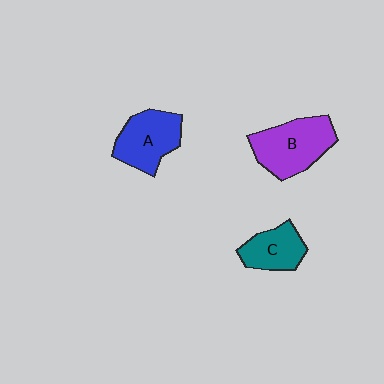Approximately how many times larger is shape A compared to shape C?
Approximately 1.3 times.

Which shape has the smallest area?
Shape C (teal).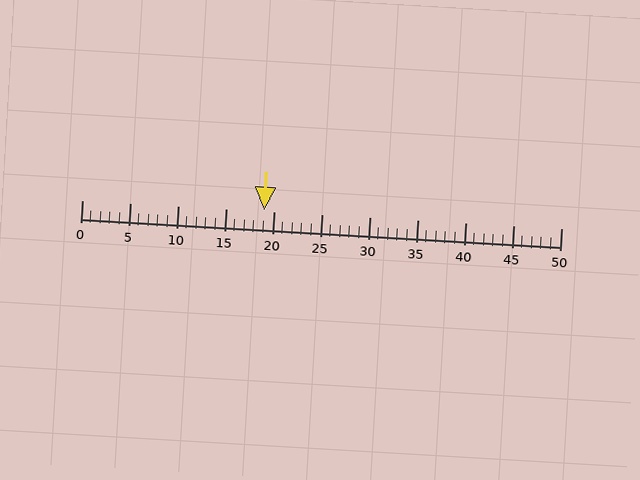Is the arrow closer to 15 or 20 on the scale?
The arrow is closer to 20.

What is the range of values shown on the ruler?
The ruler shows values from 0 to 50.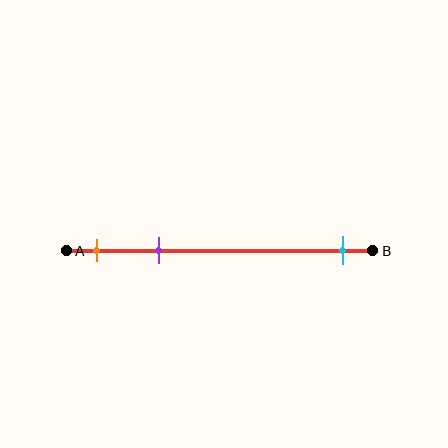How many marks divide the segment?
There are 3 marks dividing the segment.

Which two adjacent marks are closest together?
The orange and purple marks are the closest adjacent pair.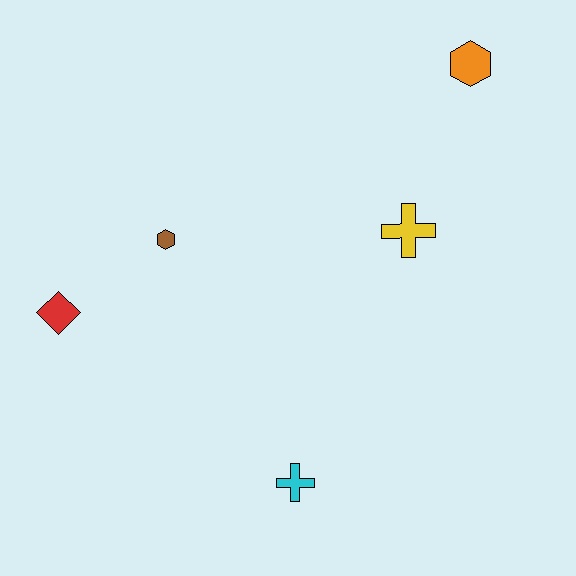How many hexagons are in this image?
There are 2 hexagons.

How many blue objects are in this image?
There are no blue objects.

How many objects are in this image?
There are 5 objects.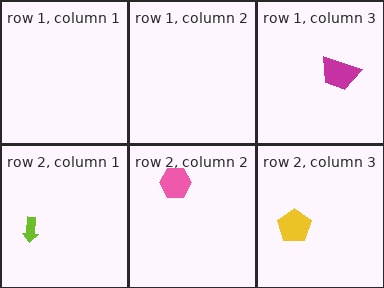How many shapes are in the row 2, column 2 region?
1.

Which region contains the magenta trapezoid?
The row 1, column 3 region.